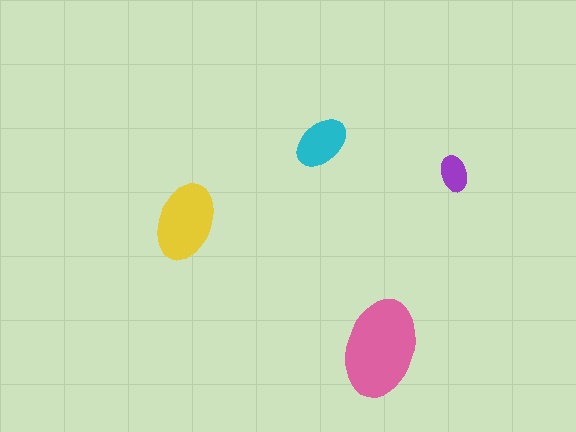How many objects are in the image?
There are 4 objects in the image.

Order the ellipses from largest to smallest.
the pink one, the yellow one, the cyan one, the purple one.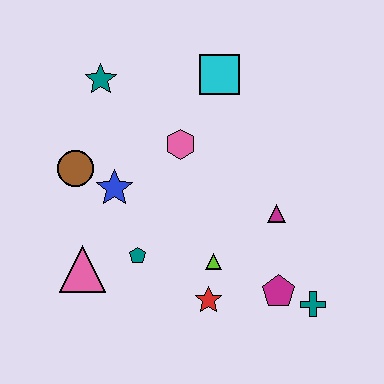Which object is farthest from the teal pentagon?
The cyan square is farthest from the teal pentagon.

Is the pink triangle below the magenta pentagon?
No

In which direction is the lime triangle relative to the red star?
The lime triangle is above the red star.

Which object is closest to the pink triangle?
The teal pentagon is closest to the pink triangle.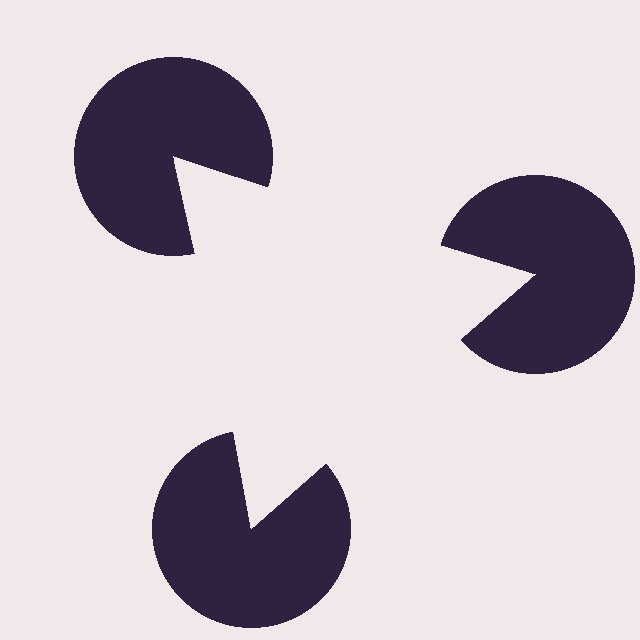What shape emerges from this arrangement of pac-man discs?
An illusory triangle — its edges are inferred from the aligned wedge cuts in the pac-man discs, not physically drawn.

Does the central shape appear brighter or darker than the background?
It typically appears slightly brighter than the background, even though no actual brightness change is drawn.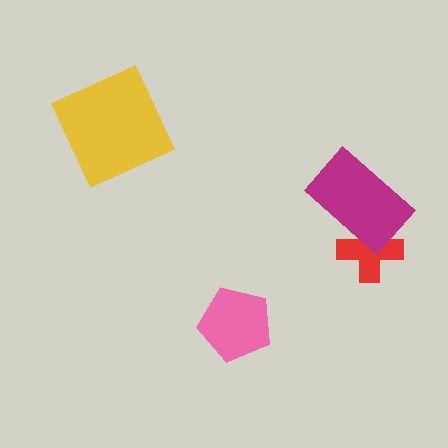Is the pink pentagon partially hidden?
No, no other shape covers it.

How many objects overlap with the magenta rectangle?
1 object overlaps with the magenta rectangle.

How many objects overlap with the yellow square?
0 objects overlap with the yellow square.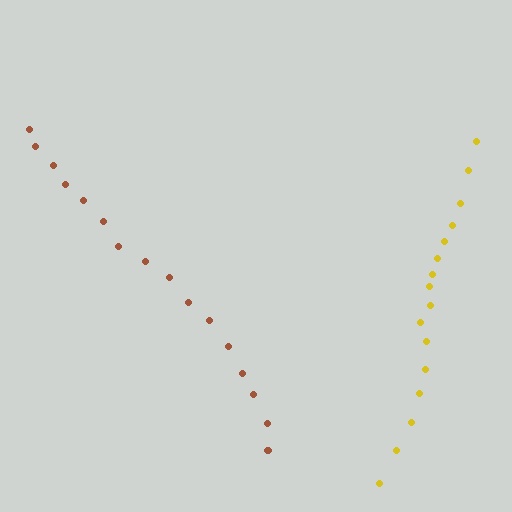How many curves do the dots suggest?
There are 2 distinct paths.